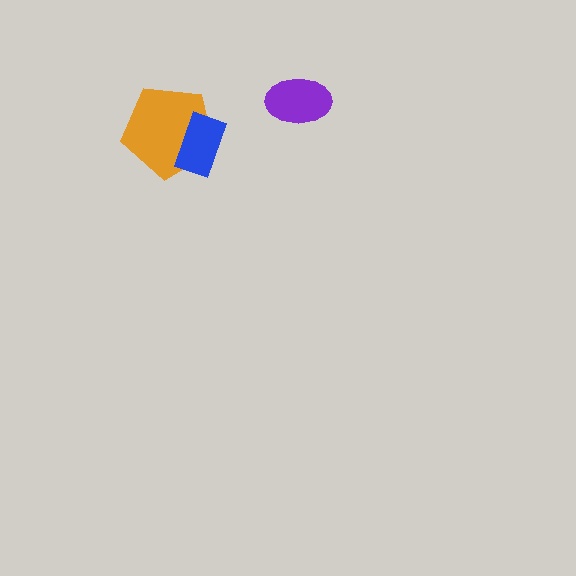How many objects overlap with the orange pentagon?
1 object overlaps with the orange pentagon.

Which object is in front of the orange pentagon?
The blue rectangle is in front of the orange pentagon.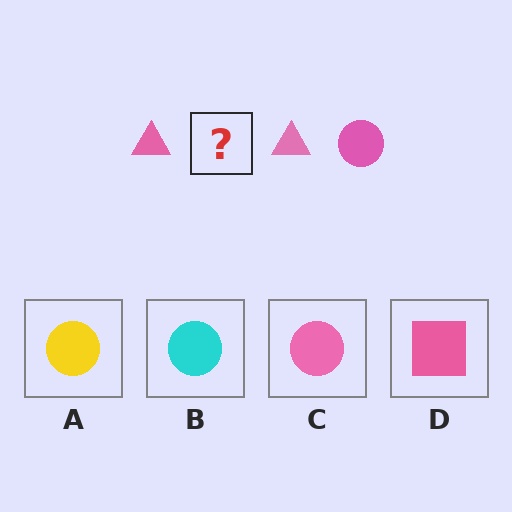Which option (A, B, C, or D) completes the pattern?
C.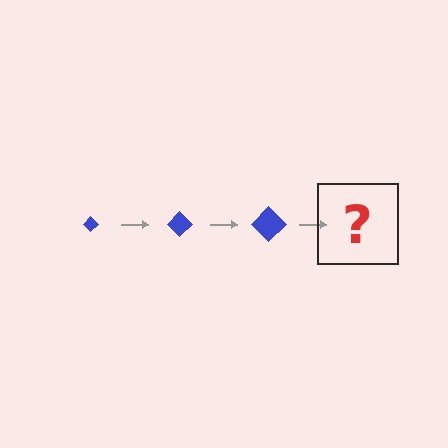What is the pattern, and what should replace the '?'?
The pattern is that the diamond gets progressively larger each step. The '?' should be a blue diamond, larger than the previous one.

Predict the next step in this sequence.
The next step is a blue diamond, larger than the previous one.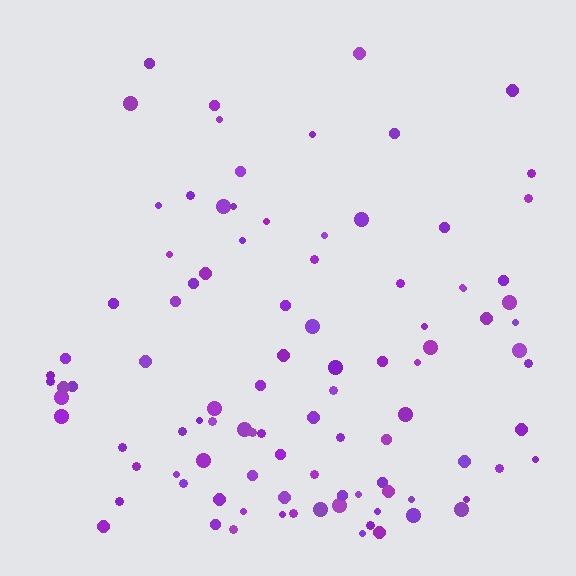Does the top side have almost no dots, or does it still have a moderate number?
Still a moderate number, just noticeably fewer than the bottom.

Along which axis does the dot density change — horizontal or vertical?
Vertical.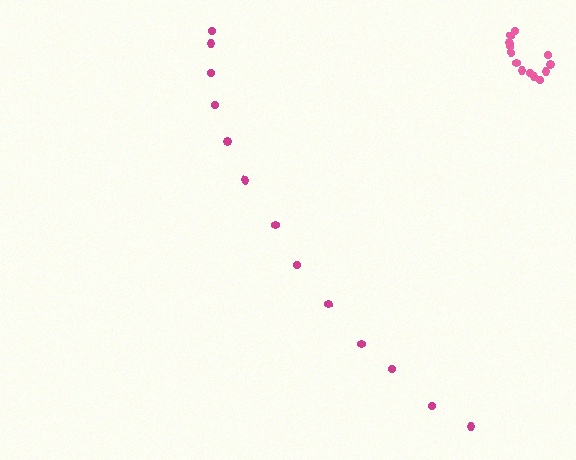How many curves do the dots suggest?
There are 2 distinct paths.